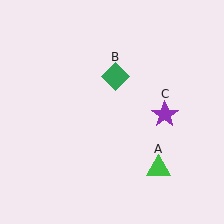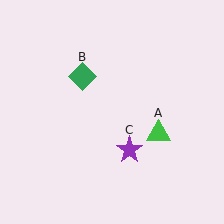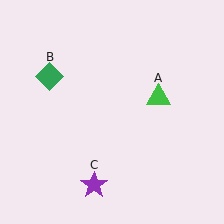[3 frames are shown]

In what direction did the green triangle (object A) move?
The green triangle (object A) moved up.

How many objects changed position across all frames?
3 objects changed position: green triangle (object A), green diamond (object B), purple star (object C).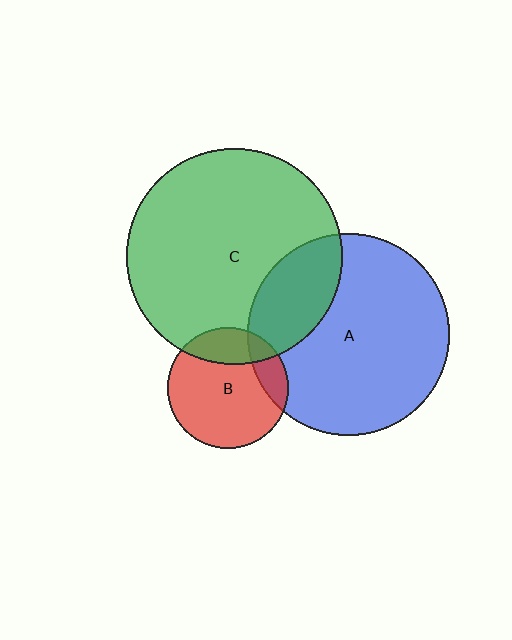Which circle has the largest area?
Circle C (green).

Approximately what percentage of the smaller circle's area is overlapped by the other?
Approximately 15%.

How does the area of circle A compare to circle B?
Approximately 2.8 times.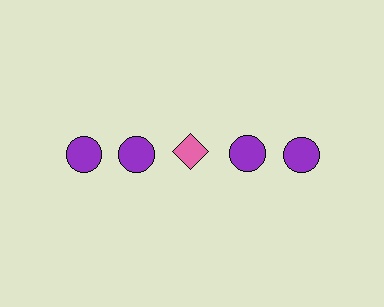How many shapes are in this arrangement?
There are 5 shapes arranged in a grid pattern.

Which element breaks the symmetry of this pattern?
The pink diamond in the top row, center column breaks the symmetry. All other shapes are purple circles.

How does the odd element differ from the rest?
It differs in both color (pink instead of purple) and shape (diamond instead of circle).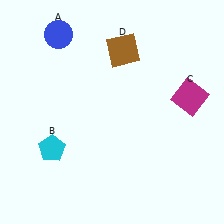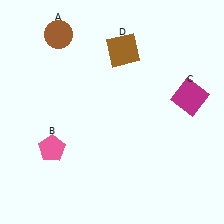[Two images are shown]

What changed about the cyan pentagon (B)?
In Image 1, B is cyan. In Image 2, it changed to pink.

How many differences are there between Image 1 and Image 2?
There are 2 differences between the two images.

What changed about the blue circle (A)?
In Image 1, A is blue. In Image 2, it changed to brown.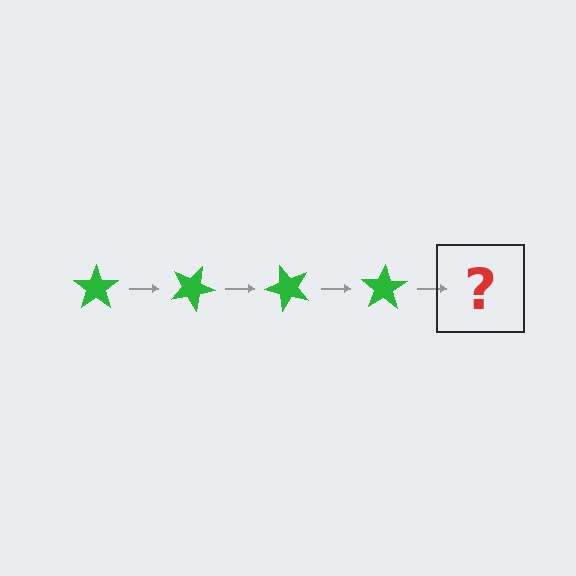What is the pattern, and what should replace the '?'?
The pattern is that the star rotates 25 degrees each step. The '?' should be a green star rotated 100 degrees.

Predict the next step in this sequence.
The next step is a green star rotated 100 degrees.